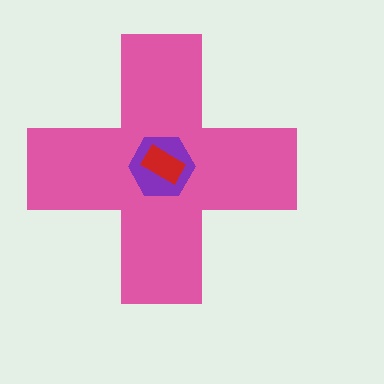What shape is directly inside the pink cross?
The purple hexagon.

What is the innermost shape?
The red rectangle.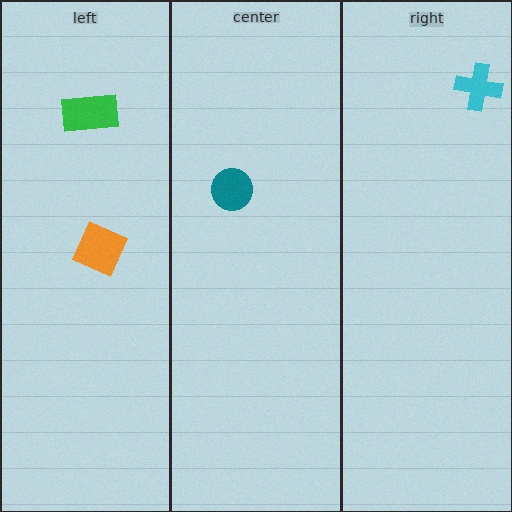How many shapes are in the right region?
1.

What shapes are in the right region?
The cyan cross.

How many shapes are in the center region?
1.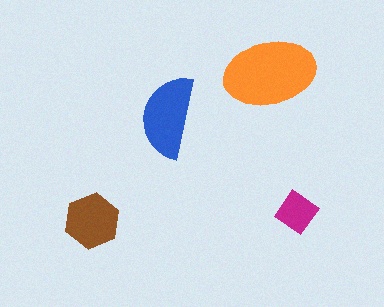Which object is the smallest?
The magenta diamond.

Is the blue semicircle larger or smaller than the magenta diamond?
Larger.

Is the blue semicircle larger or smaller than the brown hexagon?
Larger.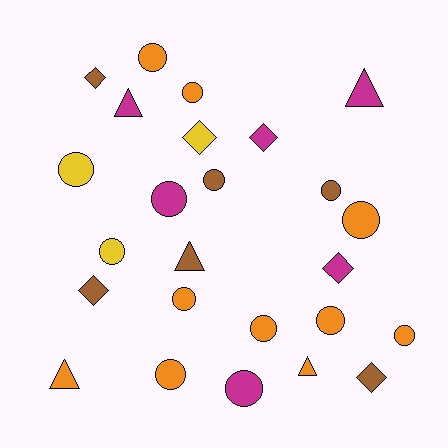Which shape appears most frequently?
Circle, with 14 objects.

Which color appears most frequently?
Orange, with 10 objects.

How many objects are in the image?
There are 25 objects.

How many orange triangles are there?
There are 2 orange triangles.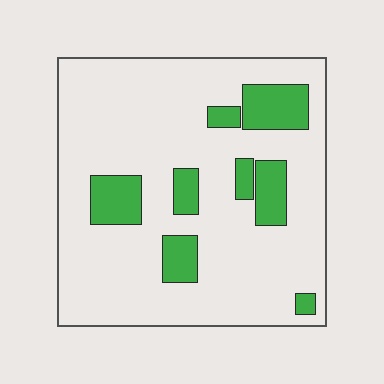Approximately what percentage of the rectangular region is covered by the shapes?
Approximately 15%.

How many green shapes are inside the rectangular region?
8.